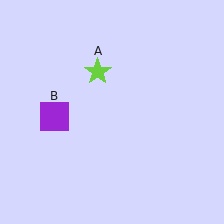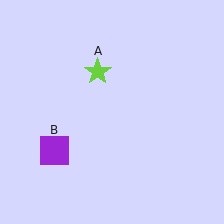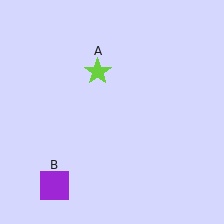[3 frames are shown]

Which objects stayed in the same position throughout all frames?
Lime star (object A) remained stationary.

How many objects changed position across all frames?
1 object changed position: purple square (object B).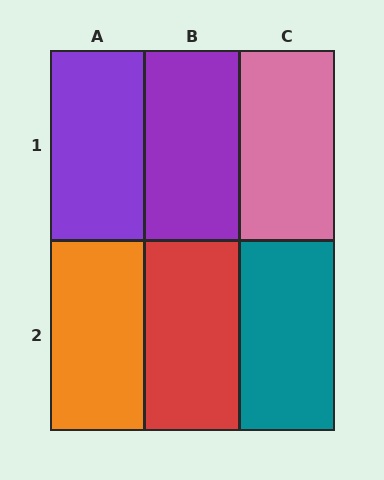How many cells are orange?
1 cell is orange.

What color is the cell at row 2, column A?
Orange.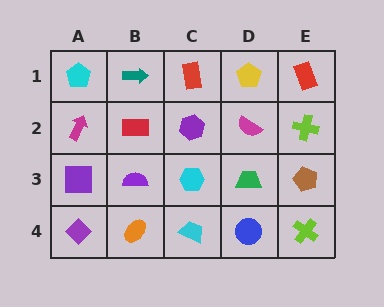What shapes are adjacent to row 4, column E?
A brown pentagon (row 3, column E), a blue circle (row 4, column D).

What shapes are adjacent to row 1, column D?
A magenta semicircle (row 2, column D), a red rectangle (row 1, column C), a red rectangle (row 1, column E).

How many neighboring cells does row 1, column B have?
3.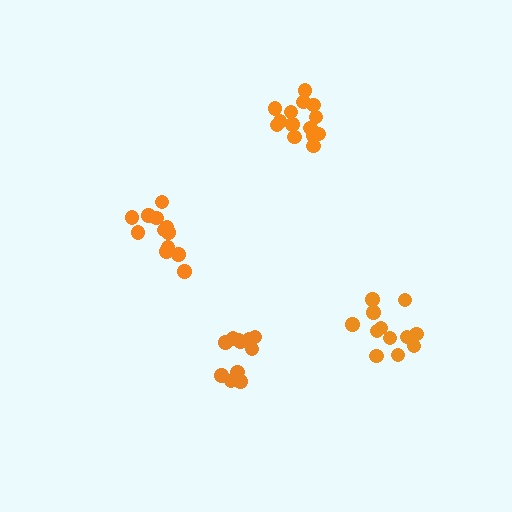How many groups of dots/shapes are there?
There are 4 groups.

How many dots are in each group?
Group 1: 14 dots, Group 2: 12 dots, Group 3: 12 dots, Group 4: 11 dots (49 total).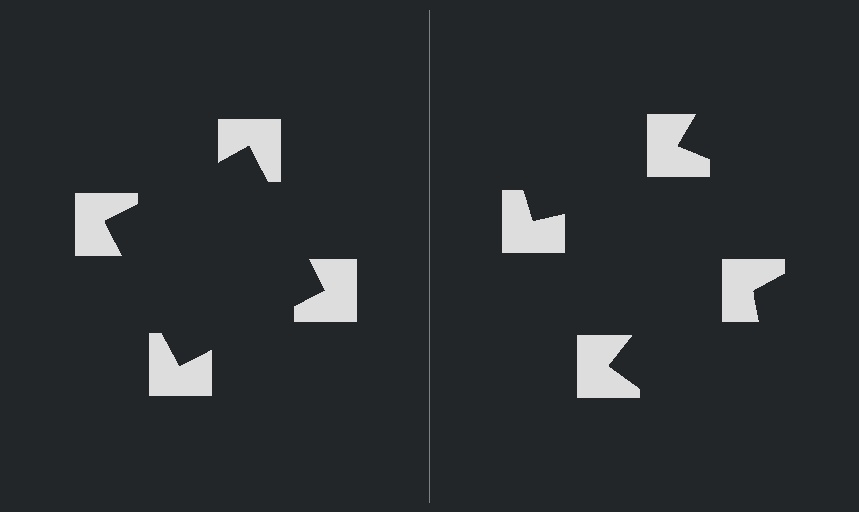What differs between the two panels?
The notched squares are positioned identically on both sides; only the wedge orientations differ. On the left they align to a square; on the right they are misaligned.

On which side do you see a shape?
An illusory square appears on the left side. On the right side the wedge cuts are rotated, so no coherent shape forms.